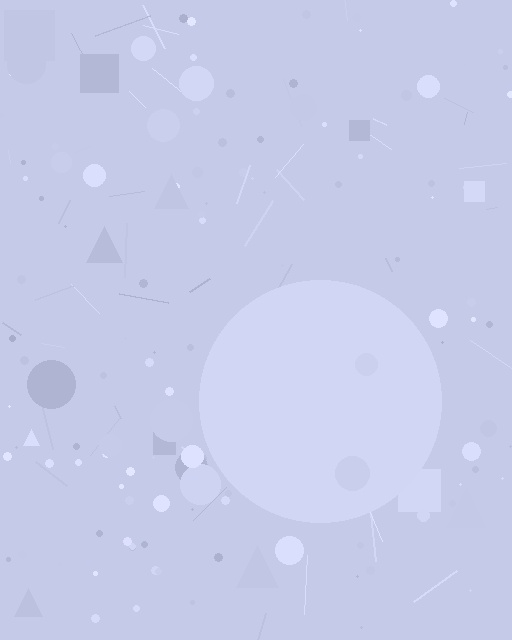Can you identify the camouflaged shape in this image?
The camouflaged shape is a circle.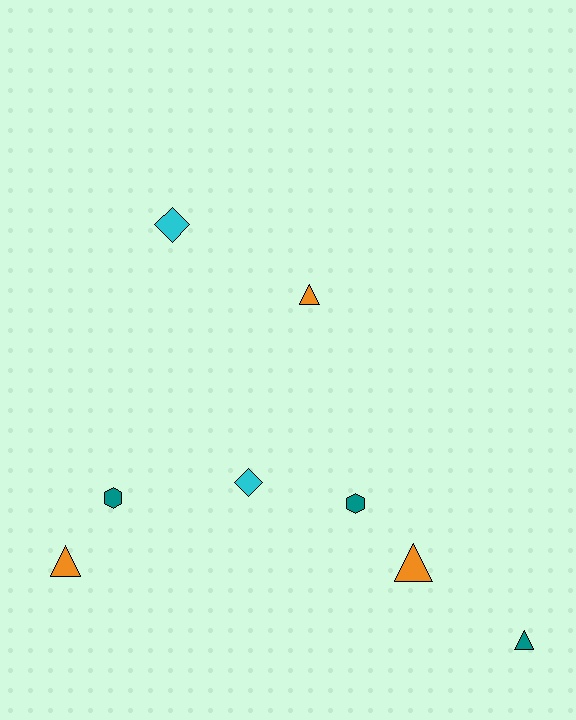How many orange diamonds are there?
There are no orange diamonds.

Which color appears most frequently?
Orange, with 3 objects.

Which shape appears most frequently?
Triangle, with 4 objects.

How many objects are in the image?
There are 8 objects.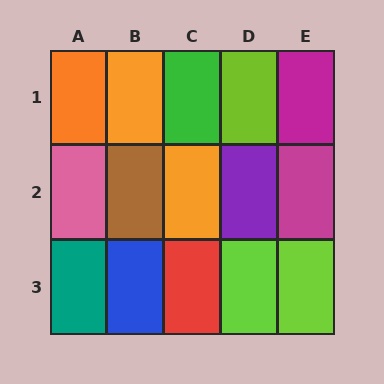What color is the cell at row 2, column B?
Brown.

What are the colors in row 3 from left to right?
Teal, blue, red, lime, lime.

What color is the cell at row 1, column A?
Orange.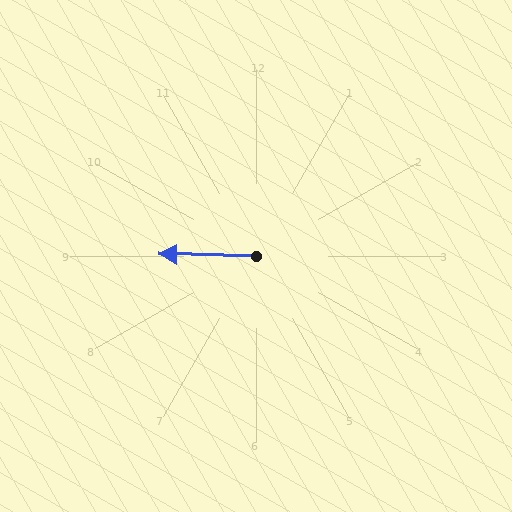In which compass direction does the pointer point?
West.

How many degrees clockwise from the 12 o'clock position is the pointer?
Approximately 271 degrees.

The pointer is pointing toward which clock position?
Roughly 9 o'clock.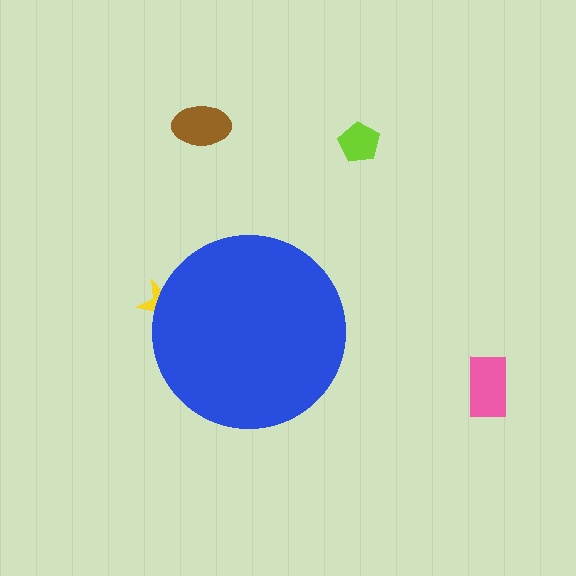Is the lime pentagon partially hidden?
No, the lime pentagon is fully visible.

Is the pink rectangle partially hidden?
No, the pink rectangle is fully visible.